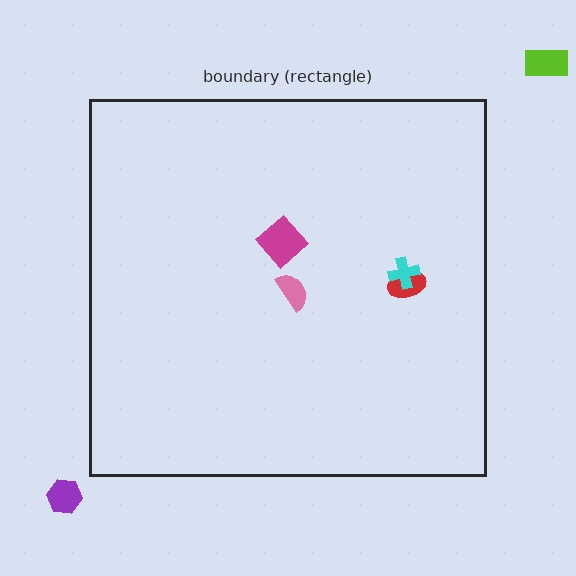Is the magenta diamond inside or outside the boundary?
Inside.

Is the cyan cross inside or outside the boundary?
Inside.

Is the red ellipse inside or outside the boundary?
Inside.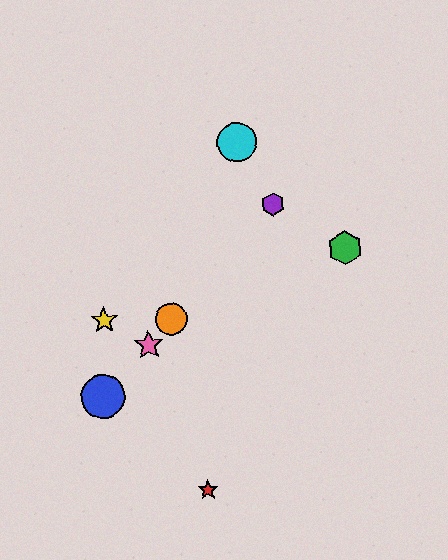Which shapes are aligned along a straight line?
The blue circle, the purple hexagon, the orange circle, the pink star are aligned along a straight line.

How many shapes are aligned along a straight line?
4 shapes (the blue circle, the purple hexagon, the orange circle, the pink star) are aligned along a straight line.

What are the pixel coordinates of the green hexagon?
The green hexagon is at (345, 248).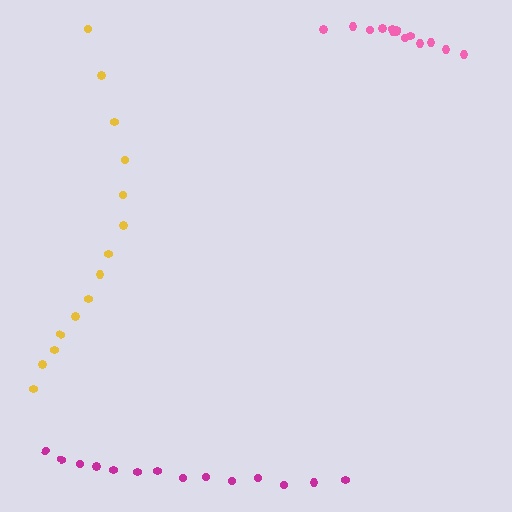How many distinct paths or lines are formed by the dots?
There are 3 distinct paths.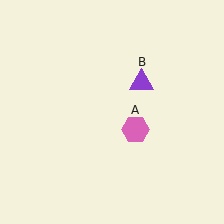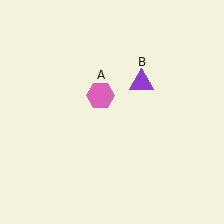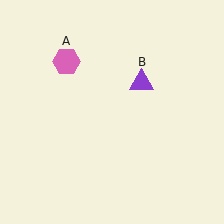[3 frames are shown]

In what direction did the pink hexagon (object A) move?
The pink hexagon (object A) moved up and to the left.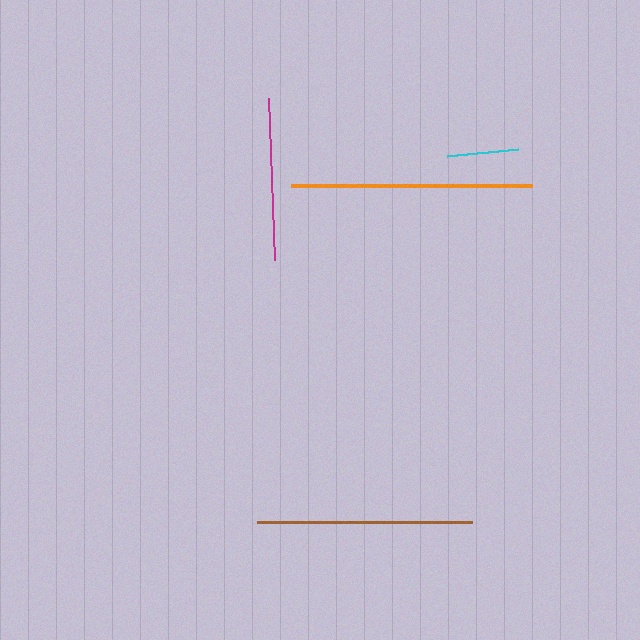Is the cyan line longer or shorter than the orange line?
The orange line is longer than the cyan line.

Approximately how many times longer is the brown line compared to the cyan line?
The brown line is approximately 3.0 times the length of the cyan line.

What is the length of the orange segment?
The orange segment is approximately 241 pixels long.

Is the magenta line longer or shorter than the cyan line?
The magenta line is longer than the cyan line.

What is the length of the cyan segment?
The cyan segment is approximately 71 pixels long.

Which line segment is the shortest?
The cyan line is the shortest at approximately 71 pixels.